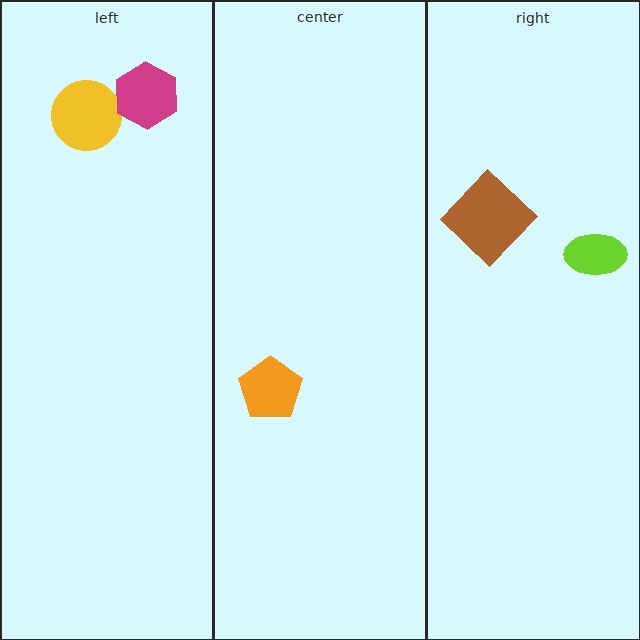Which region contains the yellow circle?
The left region.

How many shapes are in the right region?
2.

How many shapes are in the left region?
2.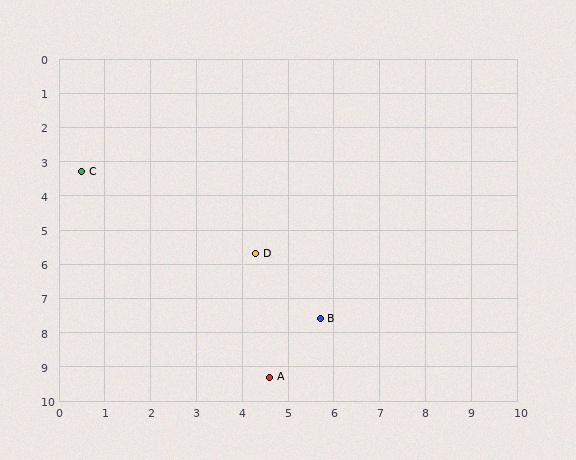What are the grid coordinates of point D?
Point D is at approximately (4.3, 5.7).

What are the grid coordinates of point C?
Point C is at approximately (0.5, 3.3).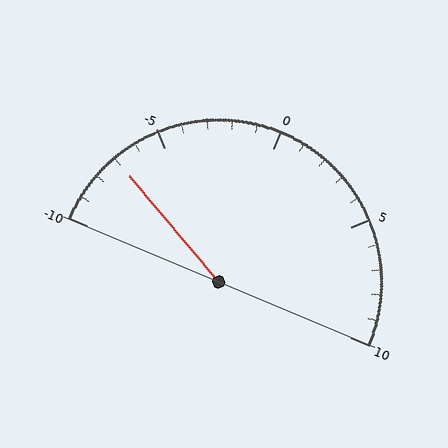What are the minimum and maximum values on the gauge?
The gauge ranges from -10 to 10.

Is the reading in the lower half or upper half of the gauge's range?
The reading is in the lower half of the range (-10 to 10).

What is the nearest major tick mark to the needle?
The nearest major tick mark is -5.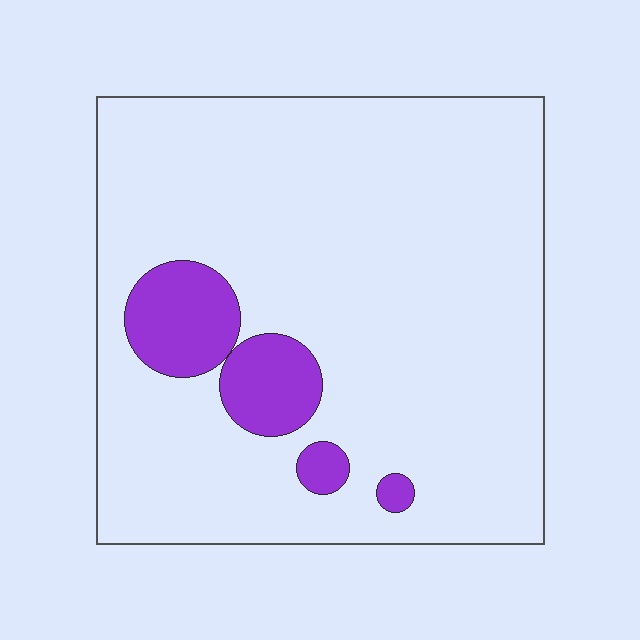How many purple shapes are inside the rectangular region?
4.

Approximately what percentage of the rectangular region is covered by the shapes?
Approximately 10%.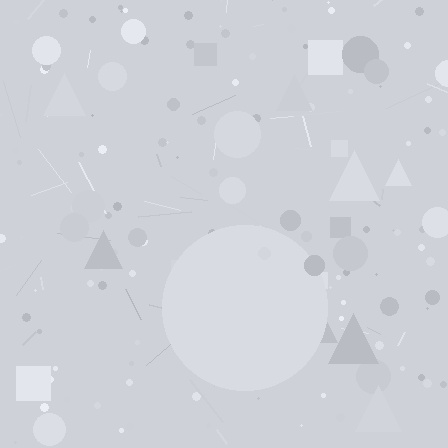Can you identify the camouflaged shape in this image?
The camouflaged shape is a circle.